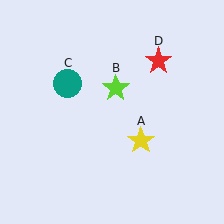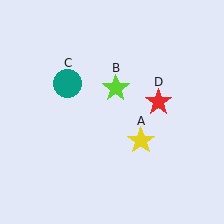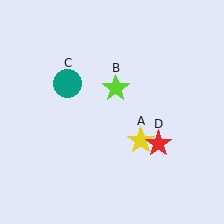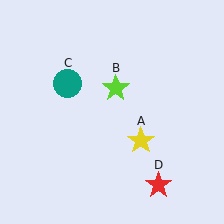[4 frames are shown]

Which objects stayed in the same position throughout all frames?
Yellow star (object A) and lime star (object B) and teal circle (object C) remained stationary.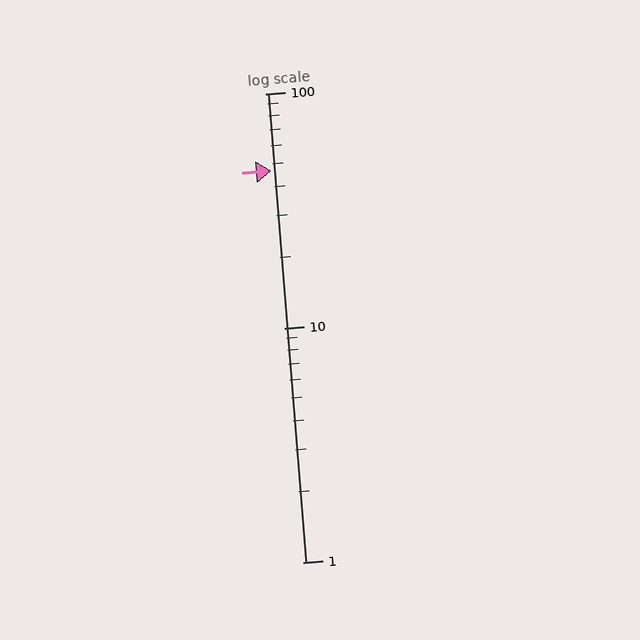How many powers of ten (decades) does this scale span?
The scale spans 2 decades, from 1 to 100.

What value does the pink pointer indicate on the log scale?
The pointer indicates approximately 47.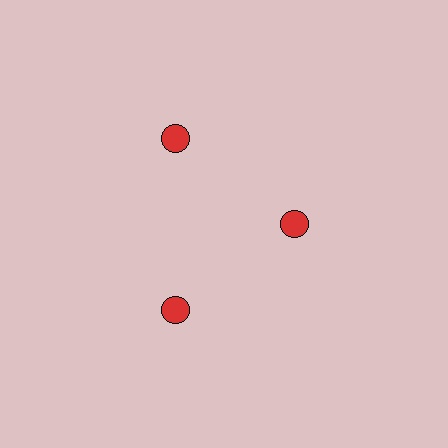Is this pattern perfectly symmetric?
No. The 3 red circles are arranged in a ring, but one element near the 3 o'clock position is pulled inward toward the center, breaking the 3-fold rotational symmetry.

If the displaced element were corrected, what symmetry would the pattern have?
It would have 3-fold rotational symmetry — the pattern would map onto itself every 120 degrees.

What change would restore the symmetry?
The symmetry would be restored by moving it outward, back onto the ring so that all 3 circles sit at equal angles and equal distance from the center.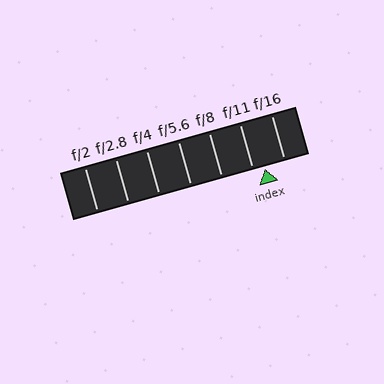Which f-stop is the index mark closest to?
The index mark is closest to f/11.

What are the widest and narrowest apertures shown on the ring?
The widest aperture shown is f/2 and the narrowest is f/16.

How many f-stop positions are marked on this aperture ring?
There are 7 f-stop positions marked.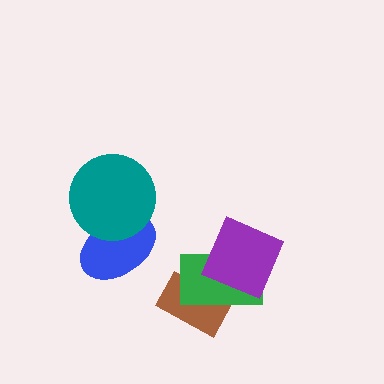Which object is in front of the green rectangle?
The purple diamond is in front of the green rectangle.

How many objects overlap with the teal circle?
1 object overlaps with the teal circle.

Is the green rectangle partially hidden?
Yes, it is partially covered by another shape.